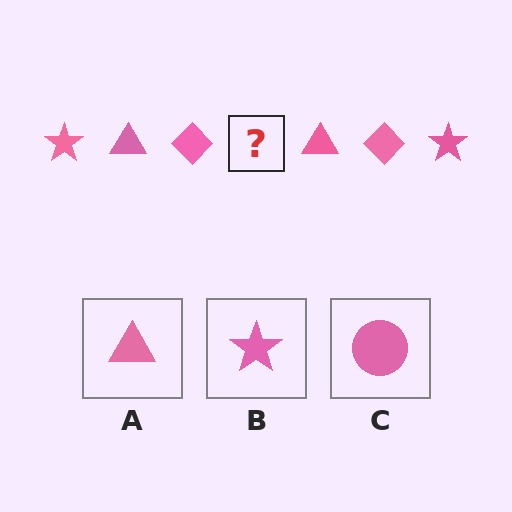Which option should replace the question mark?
Option B.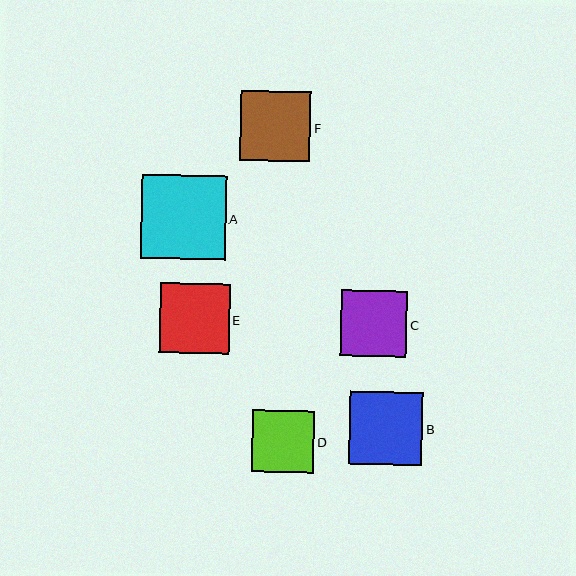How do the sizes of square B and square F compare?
Square B and square F are approximately the same size.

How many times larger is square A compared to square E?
Square A is approximately 1.2 times the size of square E.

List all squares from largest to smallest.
From largest to smallest: A, B, F, E, C, D.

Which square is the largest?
Square A is the largest with a size of approximately 85 pixels.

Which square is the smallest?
Square D is the smallest with a size of approximately 62 pixels.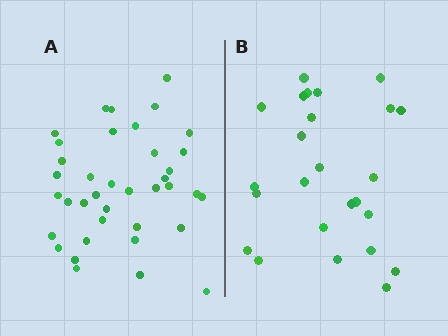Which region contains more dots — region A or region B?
Region A (the left region) has more dots.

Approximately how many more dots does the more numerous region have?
Region A has approximately 15 more dots than region B.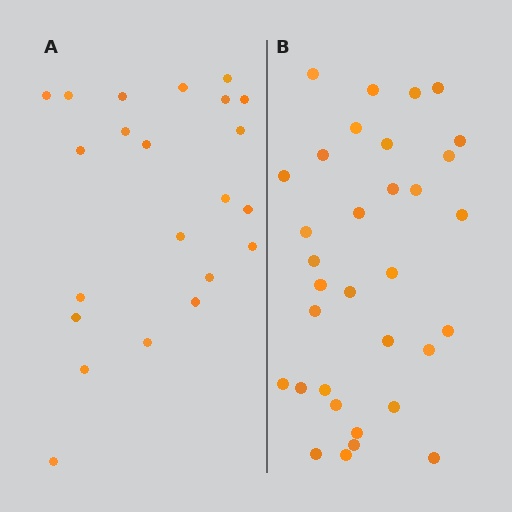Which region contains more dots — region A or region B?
Region B (the right region) has more dots.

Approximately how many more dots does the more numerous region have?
Region B has roughly 12 or so more dots than region A.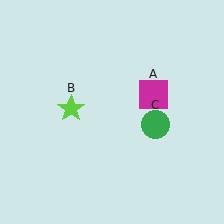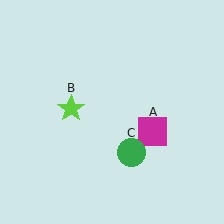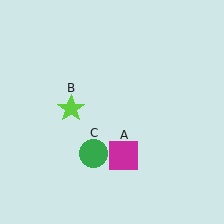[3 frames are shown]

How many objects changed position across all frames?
2 objects changed position: magenta square (object A), green circle (object C).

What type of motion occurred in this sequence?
The magenta square (object A), green circle (object C) rotated clockwise around the center of the scene.